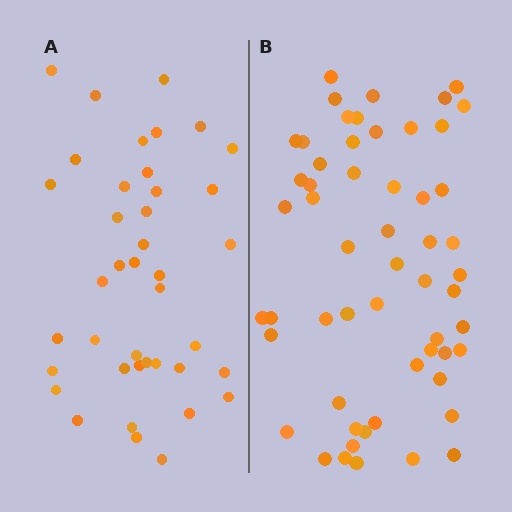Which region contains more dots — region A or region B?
Region B (the right region) has more dots.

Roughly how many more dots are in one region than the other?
Region B has approximately 15 more dots than region A.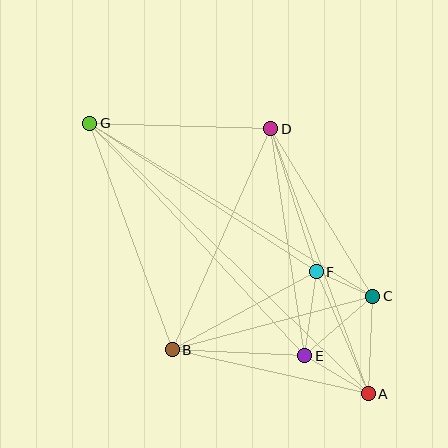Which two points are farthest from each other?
Points A and G are farthest from each other.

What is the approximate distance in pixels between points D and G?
The distance between D and G is approximately 181 pixels.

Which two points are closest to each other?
Points C and F are closest to each other.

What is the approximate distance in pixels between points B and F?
The distance between B and F is approximately 164 pixels.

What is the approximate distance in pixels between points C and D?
The distance between C and D is approximately 196 pixels.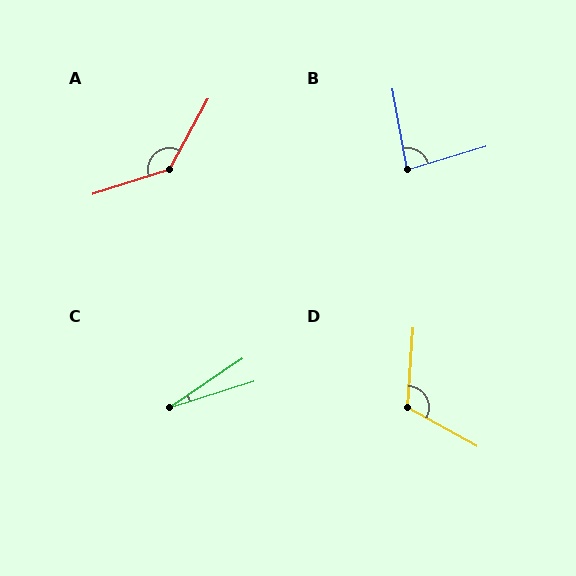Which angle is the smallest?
C, at approximately 16 degrees.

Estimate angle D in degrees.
Approximately 115 degrees.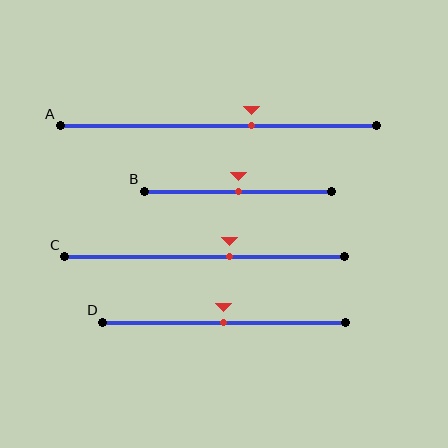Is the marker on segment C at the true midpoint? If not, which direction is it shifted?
No, the marker on segment C is shifted to the right by about 9% of the segment length.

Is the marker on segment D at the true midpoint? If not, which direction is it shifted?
Yes, the marker on segment D is at the true midpoint.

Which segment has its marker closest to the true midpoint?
Segment B has its marker closest to the true midpoint.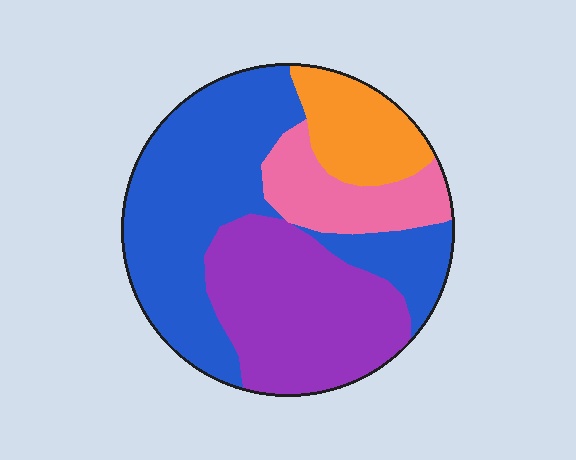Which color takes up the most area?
Blue, at roughly 45%.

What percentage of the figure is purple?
Purple takes up about one third (1/3) of the figure.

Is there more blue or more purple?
Blue.